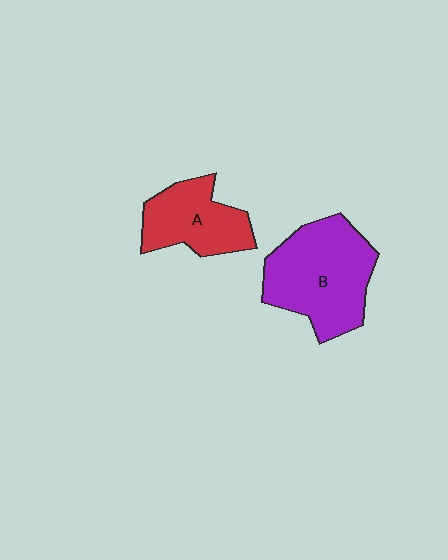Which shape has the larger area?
Shape B (purple).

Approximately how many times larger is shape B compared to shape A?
Approximately 1.6 times.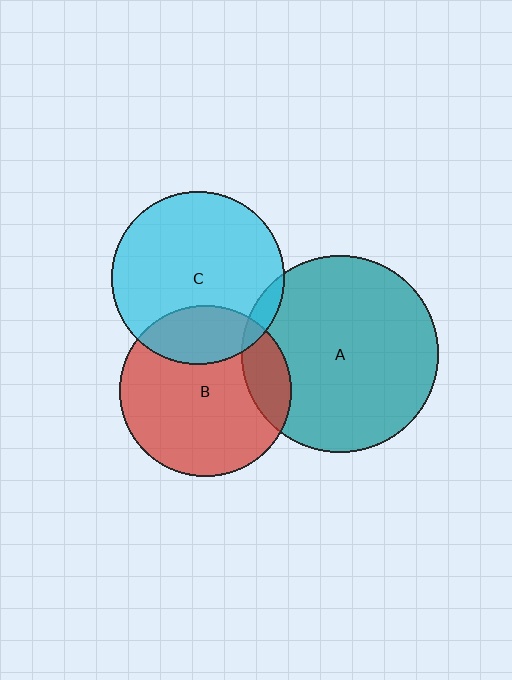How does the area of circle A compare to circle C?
Approximately 1.3 times.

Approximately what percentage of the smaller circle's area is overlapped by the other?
Approximately 5%.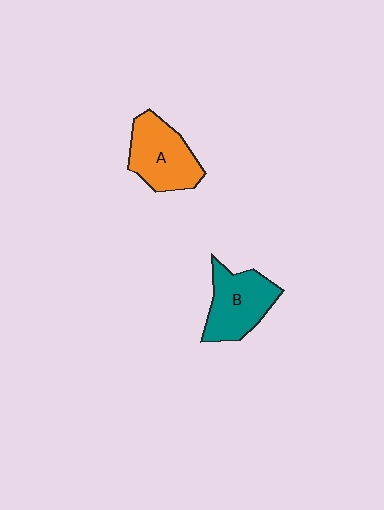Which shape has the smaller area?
Shape B (teal).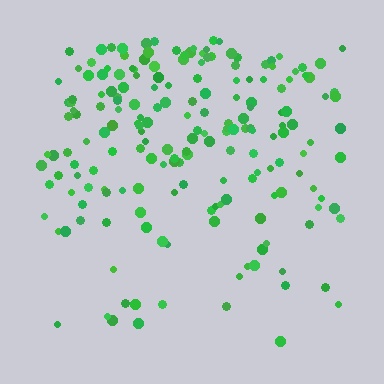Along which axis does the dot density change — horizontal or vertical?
Vertical.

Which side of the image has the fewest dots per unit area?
The bottom.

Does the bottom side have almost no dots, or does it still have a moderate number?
Still a moderate number, just noticeably fewer than the top.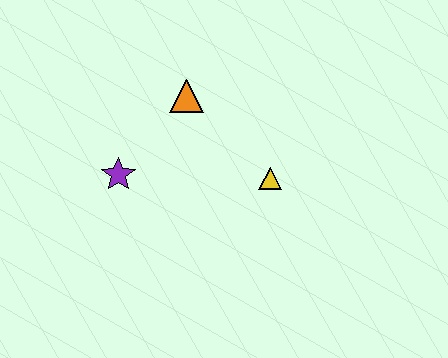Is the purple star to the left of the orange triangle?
Yes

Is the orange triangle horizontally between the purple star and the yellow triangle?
Yes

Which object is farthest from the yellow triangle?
The purple star is farthest from the yellow triangle.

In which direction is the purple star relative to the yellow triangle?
The purple star is to the left of the yellow triangle.